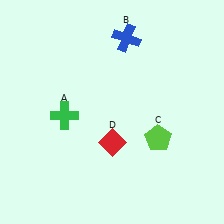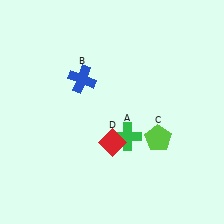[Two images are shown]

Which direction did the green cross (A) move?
The green cross (A) moved right.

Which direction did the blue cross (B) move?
The blue cross (B) moved left.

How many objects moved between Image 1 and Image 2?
2 objects moved between the two images.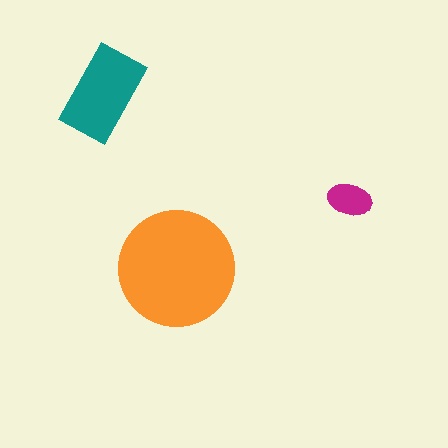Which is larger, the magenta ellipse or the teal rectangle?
The teal rectangle.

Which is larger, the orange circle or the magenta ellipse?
The orange circle.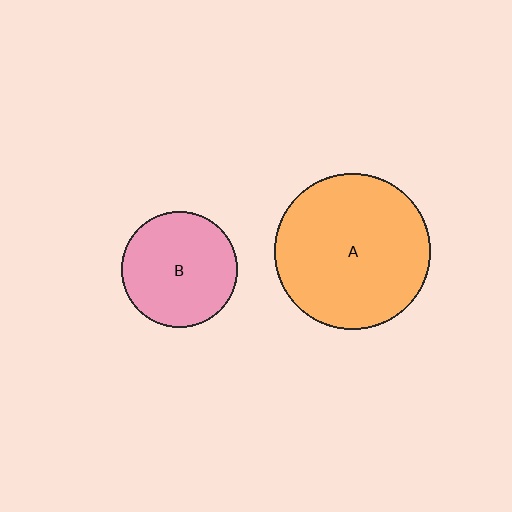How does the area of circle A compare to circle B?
Approximately 1.8 times.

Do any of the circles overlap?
No, none of the circles overlap.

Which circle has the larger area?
Circle A (orange).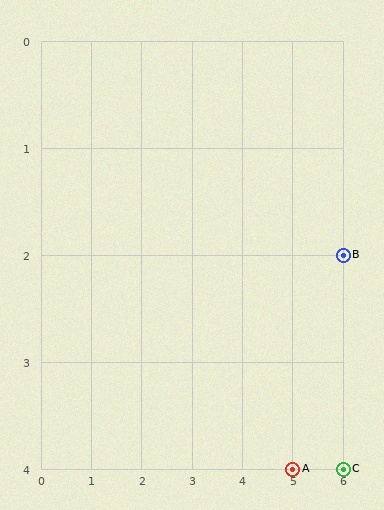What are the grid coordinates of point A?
Point A is at grid coordinates (5, 4).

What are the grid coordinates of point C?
Point C is at grid coordinates (6, 4).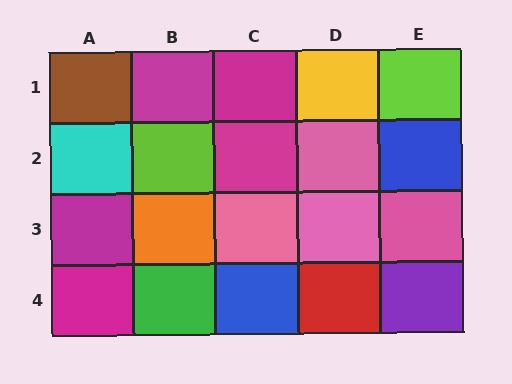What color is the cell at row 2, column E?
Blue.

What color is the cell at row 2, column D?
Pink.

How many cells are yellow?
1 cell is yellow.